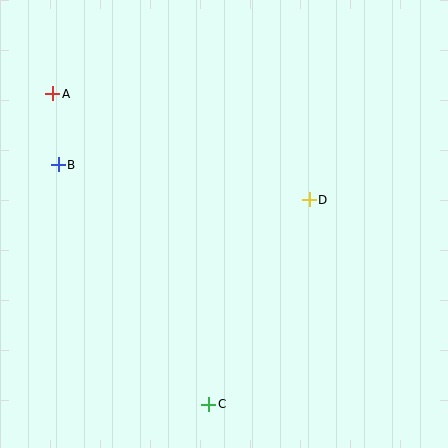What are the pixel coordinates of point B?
Point B is at (58, 165).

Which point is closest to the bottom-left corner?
Point C is closest to the bottom-left corner.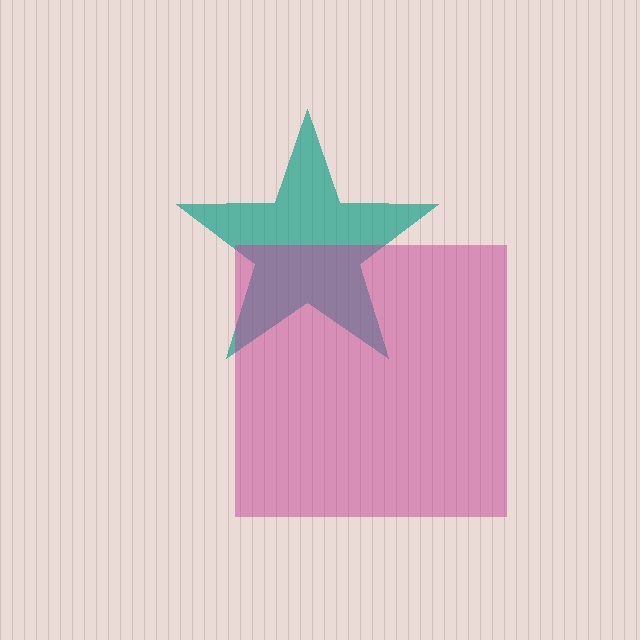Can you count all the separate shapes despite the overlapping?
Yes, there are 2 separate shapes.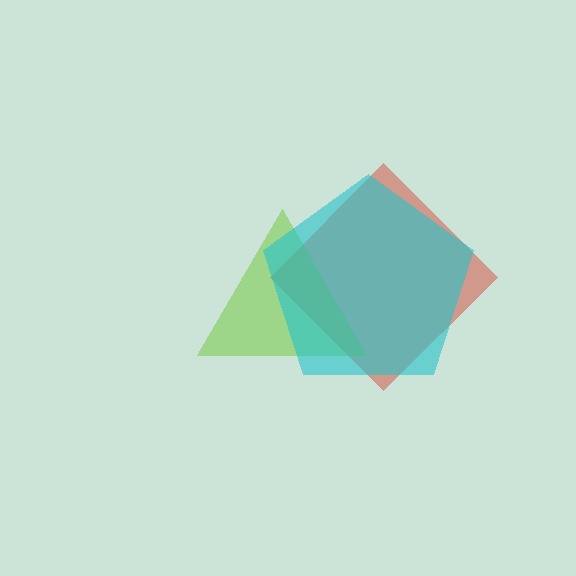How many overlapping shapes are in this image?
There are 3 overlapping shapes in the image.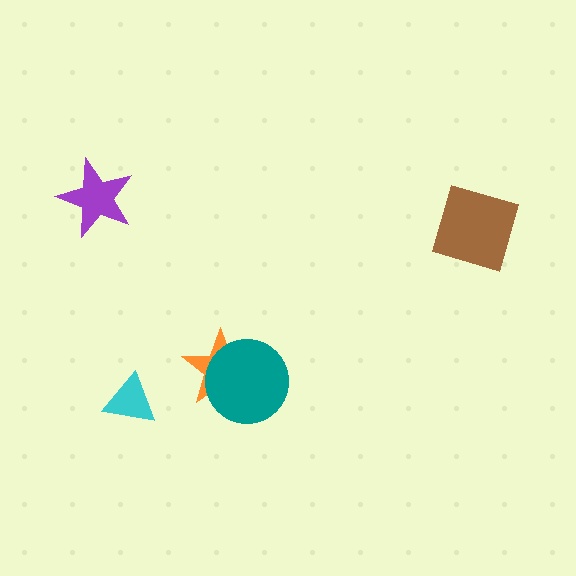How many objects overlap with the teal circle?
1 object overlaps with the teal circle.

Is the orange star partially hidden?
Yes, it is partially covered by another shape.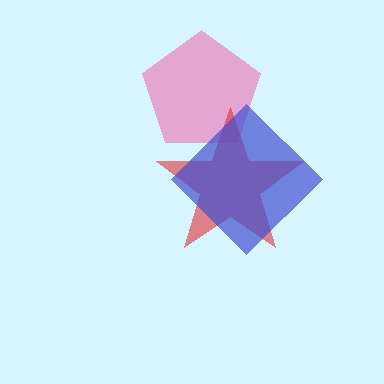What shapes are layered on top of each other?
The layered shapes are: a pink pentagon, a red star, a blue diamond.